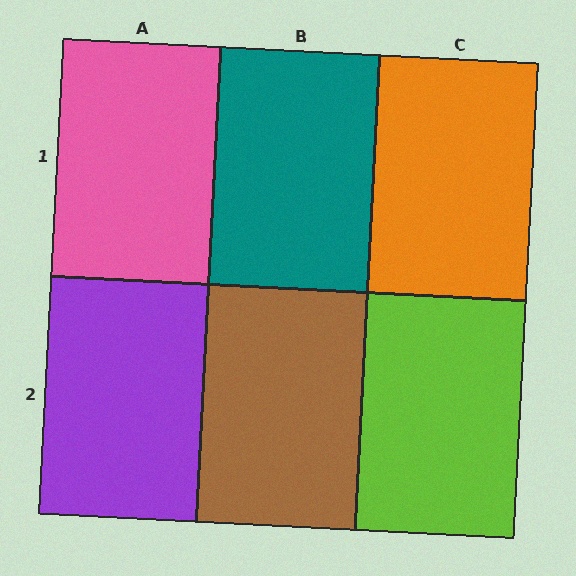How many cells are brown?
1 cell is brown.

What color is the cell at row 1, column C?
Orange.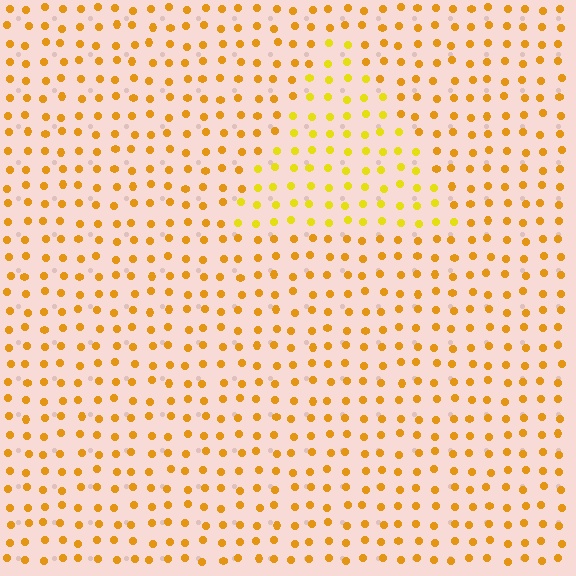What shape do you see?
I see a triangle.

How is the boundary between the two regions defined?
The boundary is defined purely by a slight shift in hue (about 21 degrees). Spacing, size, and orientation are identical on both sides.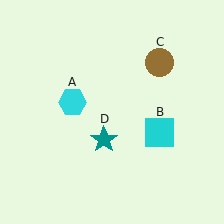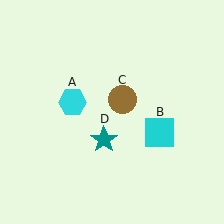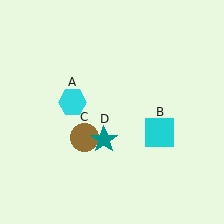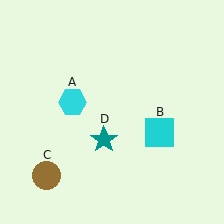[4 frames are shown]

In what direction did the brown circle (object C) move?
The brown circle (object C) moved down and to the left.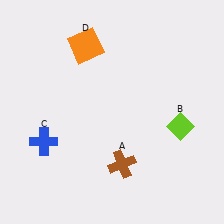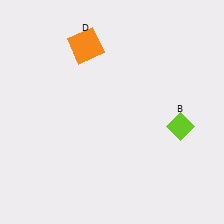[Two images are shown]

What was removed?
The brown cross (A), the blue cross (C) were removed in Image 2.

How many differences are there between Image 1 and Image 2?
There are 2 differences between the two images.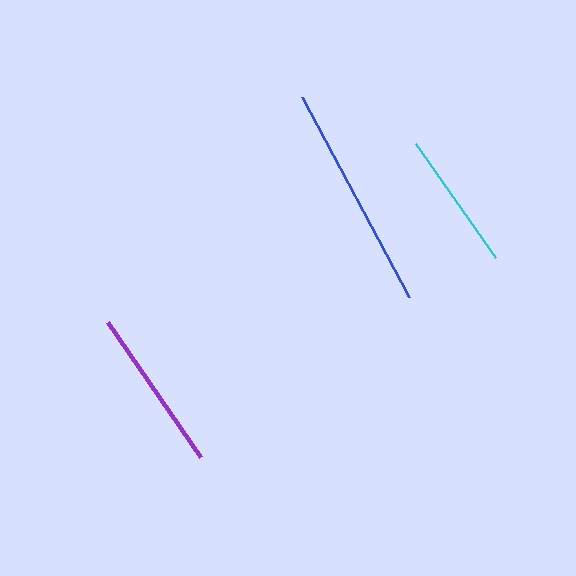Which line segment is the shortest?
The cyan line is the shortest at approximately 139 pixels.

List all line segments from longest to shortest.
From longest to shortest: blue, purple, cyan.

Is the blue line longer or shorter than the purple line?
The blue line is longer than the purple line.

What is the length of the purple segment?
The purple segment is approximately 165 pixels long.